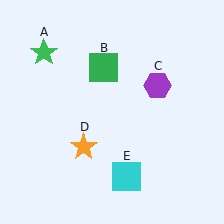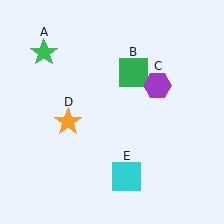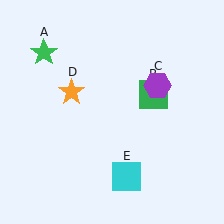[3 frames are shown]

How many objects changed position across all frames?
2 objects changed position: green square (object B), orange star (object D).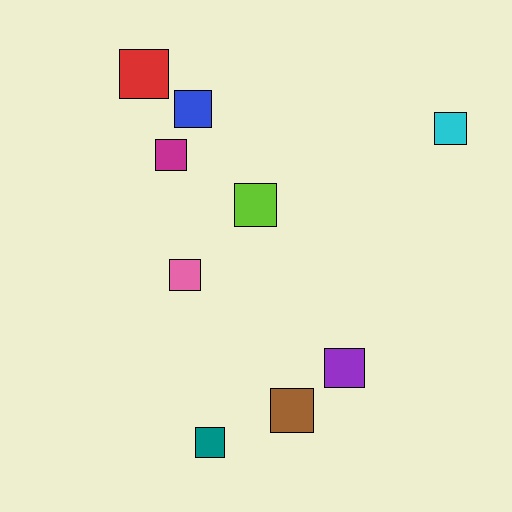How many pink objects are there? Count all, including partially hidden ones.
There is 1 pink object.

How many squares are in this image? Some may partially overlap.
There are 9 squares.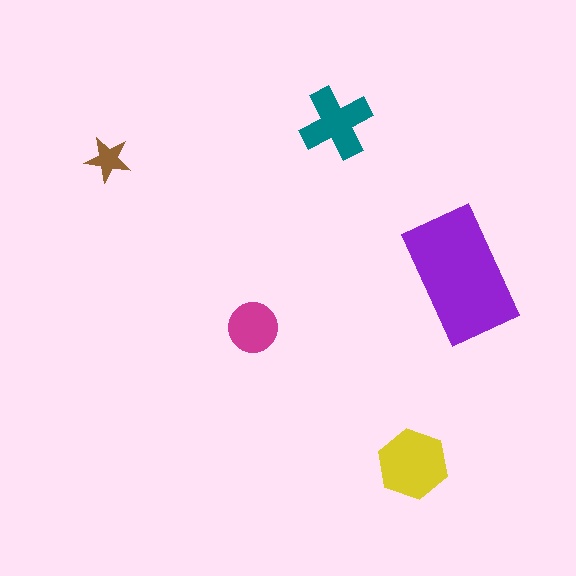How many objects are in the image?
There are 5 objects in the image.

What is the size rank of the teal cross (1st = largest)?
3rd.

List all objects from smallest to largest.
The brown star, the magenta circle, the teal cross, the yellow hexagon, the purple rectangle.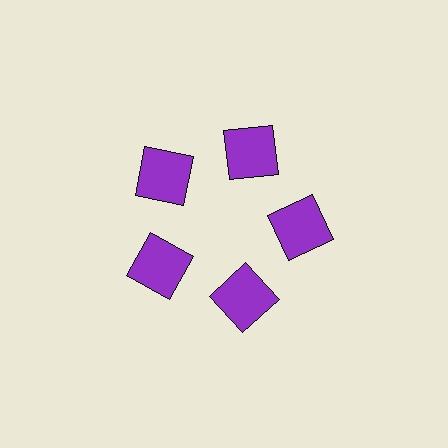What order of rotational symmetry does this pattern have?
This pattern has 5-fold rotational symmetry.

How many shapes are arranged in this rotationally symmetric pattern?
There are 5 shapes, arranged in 5 groups of 1.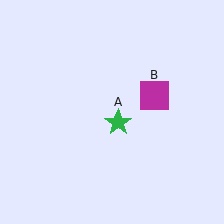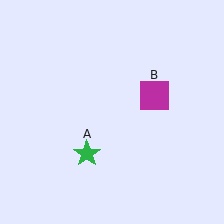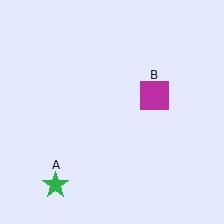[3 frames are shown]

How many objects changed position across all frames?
1 object changed position: green star (object A).